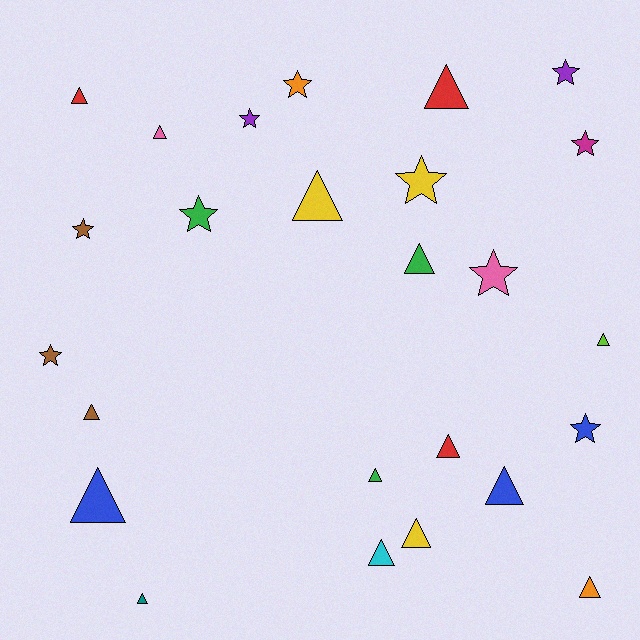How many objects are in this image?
There are 25 objects.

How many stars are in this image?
There are 10 stars.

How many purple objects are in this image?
There are 2 purple objects.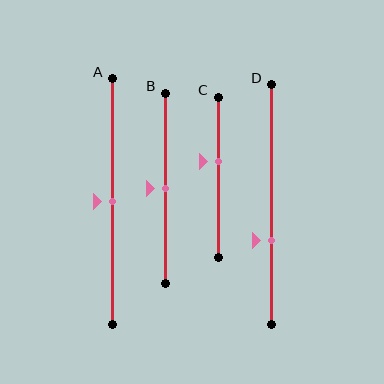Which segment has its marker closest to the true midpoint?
Segment A has its marker closest to the true midpoint.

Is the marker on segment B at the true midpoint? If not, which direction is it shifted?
Yes, the marker on segment B is at the true midpoint.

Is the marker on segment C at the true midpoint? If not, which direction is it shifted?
No, the marker on segment C is shifted upward by about 10% of the segment length.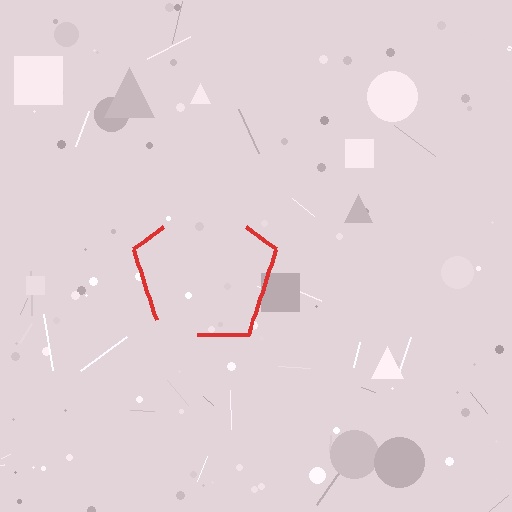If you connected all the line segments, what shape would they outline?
They would outline a pentagon.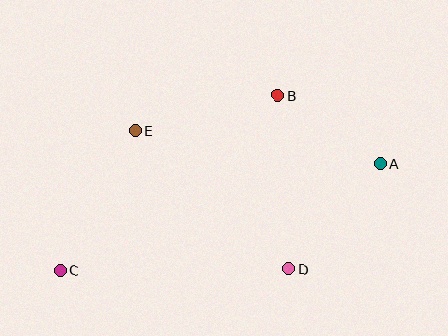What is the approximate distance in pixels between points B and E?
The distance between B and E is approximately 147 pixels.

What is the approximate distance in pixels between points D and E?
The distance between D and E is approximately 206 pixels.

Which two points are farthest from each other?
Points A and C are farthest from each other.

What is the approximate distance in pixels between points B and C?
The distance between B and C is approximately 280 pixels.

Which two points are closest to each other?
Points A and B are closest to each other.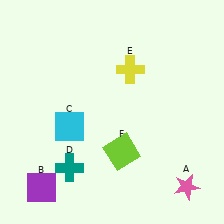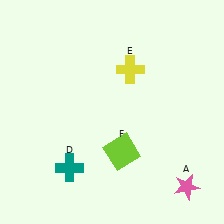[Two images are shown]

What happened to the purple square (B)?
The purple square (B) was removed in Image 2. It was in the bottom-left area of Image 1.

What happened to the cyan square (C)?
The cyan square (C) was removed in Image 2. It was in the bottom-left area of Image 1.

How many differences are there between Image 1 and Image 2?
There are 2 differences between the two images.